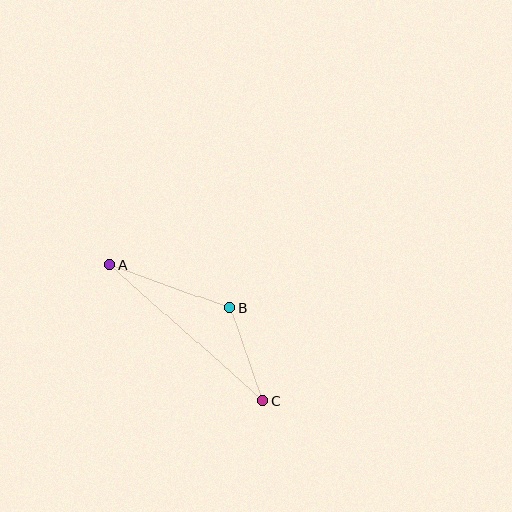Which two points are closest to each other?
Points B and C are closest to each other.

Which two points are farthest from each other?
Points A and C are farthest from each other.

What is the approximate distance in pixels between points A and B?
The distance between A and B is approximately 128 pixels.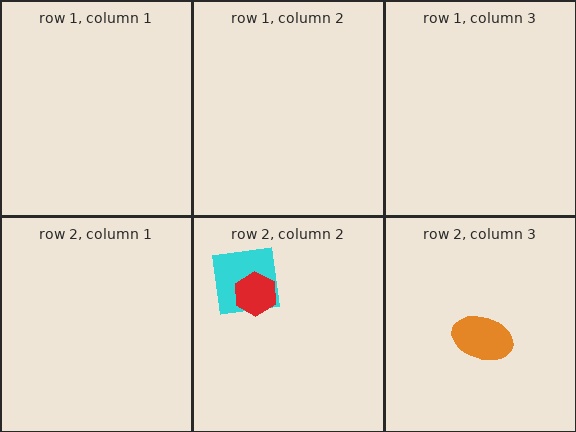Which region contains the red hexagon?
The row 2, column 2 region.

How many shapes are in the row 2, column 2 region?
2.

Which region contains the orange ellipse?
The row 2, column 3 region.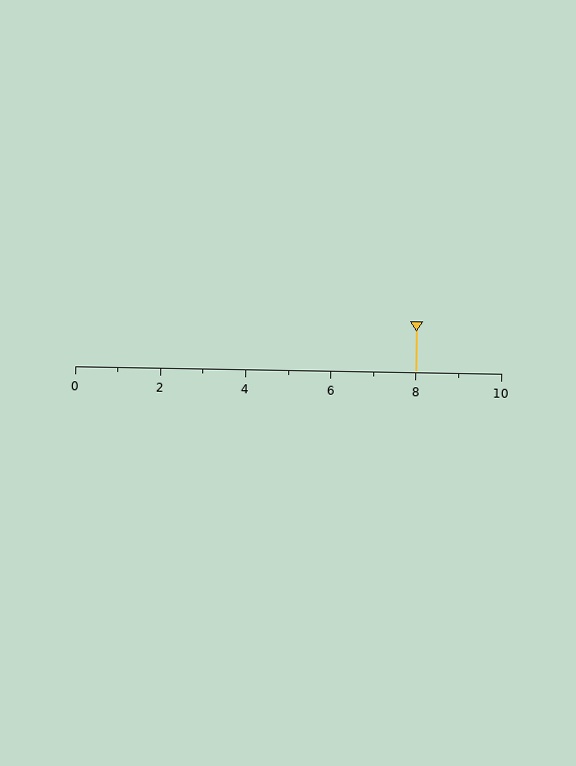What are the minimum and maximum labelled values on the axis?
The axis runs from 0 to 10.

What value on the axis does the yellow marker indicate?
The marker indicates approximately 8.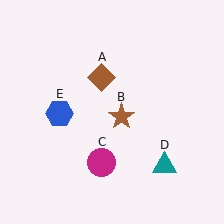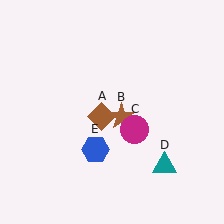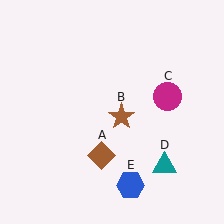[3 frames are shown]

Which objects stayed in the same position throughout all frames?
Brown star (object B) and teal triangle (object D) remained stationary.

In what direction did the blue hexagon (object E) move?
The blue hexagon (object E) moved down and to the right.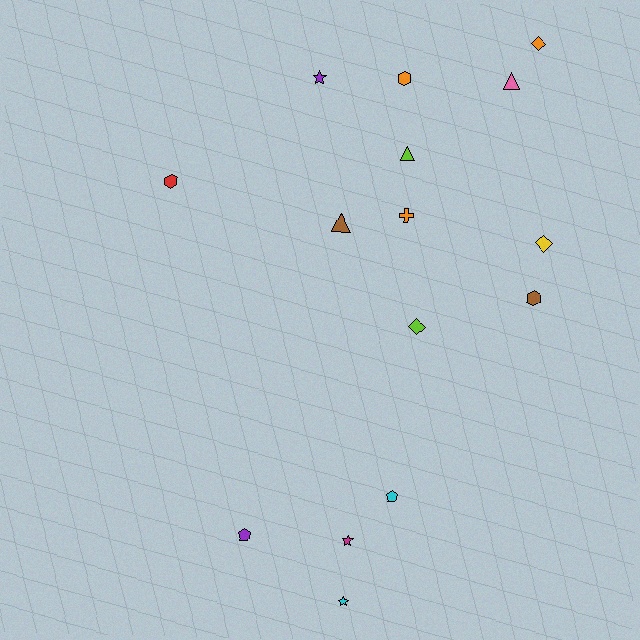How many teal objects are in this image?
There are no teal objects.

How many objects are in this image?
There are 15 objects.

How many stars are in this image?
There are 3 stars.